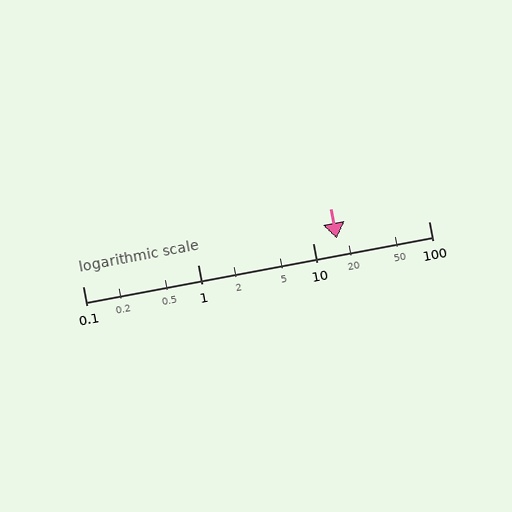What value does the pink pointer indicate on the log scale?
The pointer indicates approximately 16.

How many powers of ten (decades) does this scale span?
The scale spans 3 decades, from 0.1 to 100.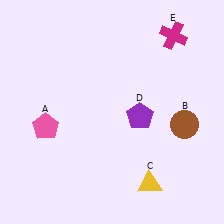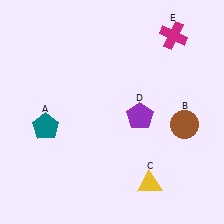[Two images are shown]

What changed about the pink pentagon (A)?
In Image 1, A is pink. In Image 2, it changed to teal.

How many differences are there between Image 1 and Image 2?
There is 1 difference between the two images.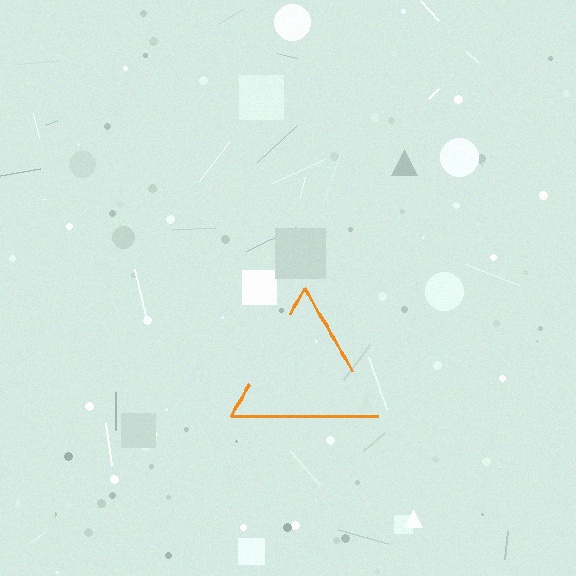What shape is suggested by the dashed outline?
The dashed outline suggests a triangle.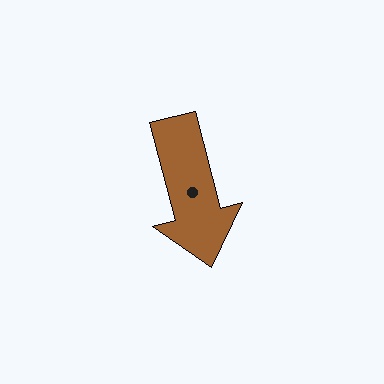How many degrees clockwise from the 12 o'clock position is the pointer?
Approximately 165 degrees.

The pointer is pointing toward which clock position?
Roughly 6 o'clock.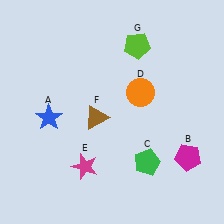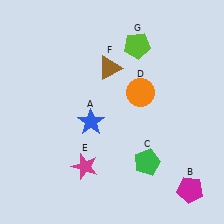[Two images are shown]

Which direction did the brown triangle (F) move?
The brown triangle (F) moved up.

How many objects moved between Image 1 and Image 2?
3 objects moved between the two images.